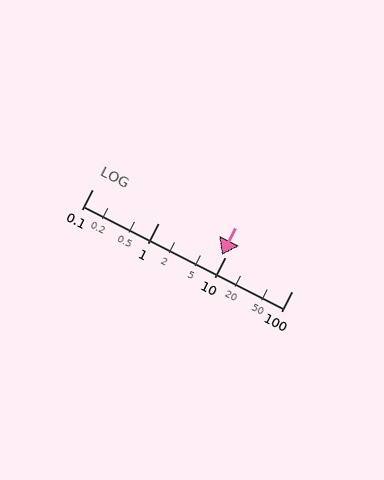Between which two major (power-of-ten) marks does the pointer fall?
The pointer is between 1 and 10.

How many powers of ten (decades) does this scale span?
The scale spans 3 decades, from 0.1 to 100.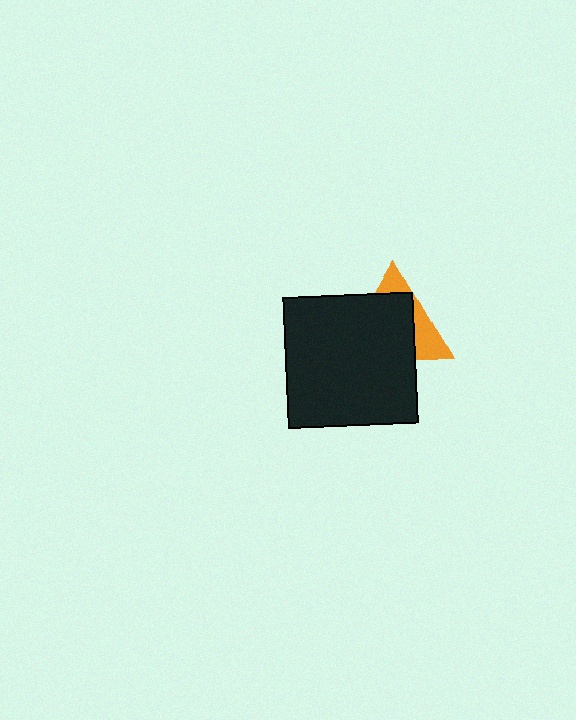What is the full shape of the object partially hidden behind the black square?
The partially hidden object is an orange triangle.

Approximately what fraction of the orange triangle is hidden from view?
Roughly 67% of the orange triangle is hidden behind the black square.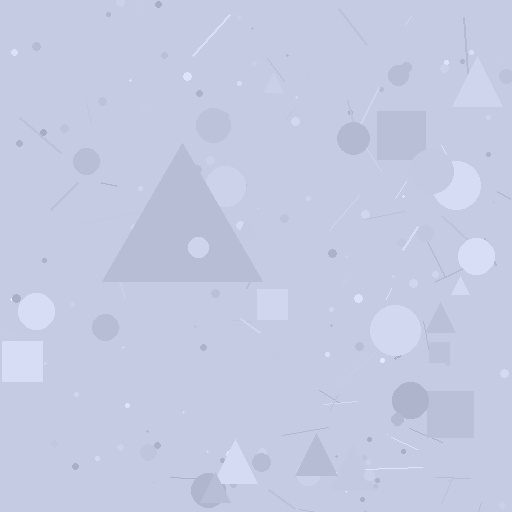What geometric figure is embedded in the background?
A triangle is embedded in the background.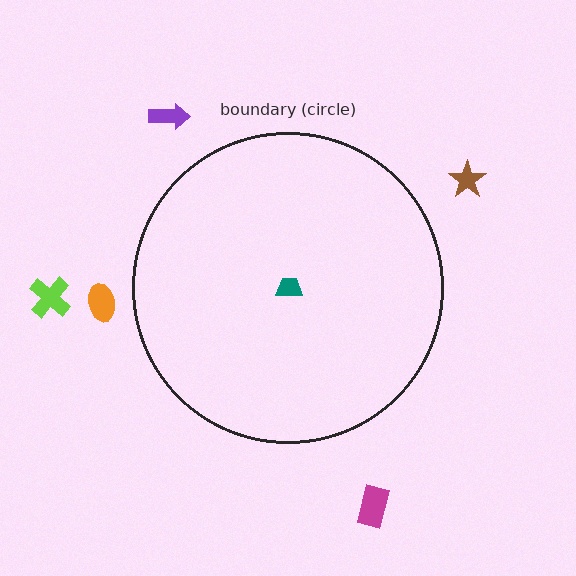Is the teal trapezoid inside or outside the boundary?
Inside.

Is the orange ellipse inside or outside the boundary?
Outside.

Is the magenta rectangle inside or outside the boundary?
Outside.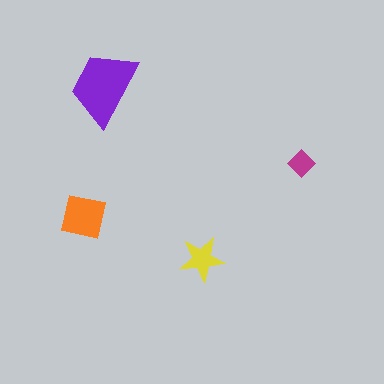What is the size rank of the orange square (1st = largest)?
2nd.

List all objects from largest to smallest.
The purple trapezoid, the orange square, the yellow star, the magenta diamond.